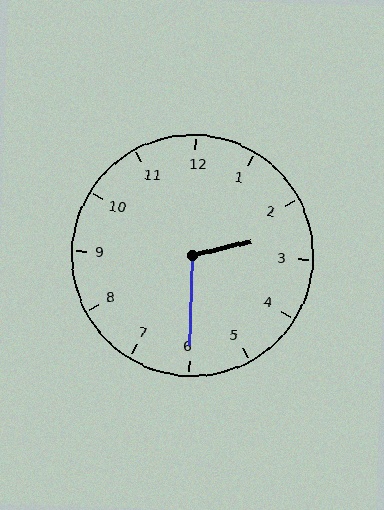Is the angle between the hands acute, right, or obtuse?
It is obtuse.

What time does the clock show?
2:30.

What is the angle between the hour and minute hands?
Approximately 105 degrees.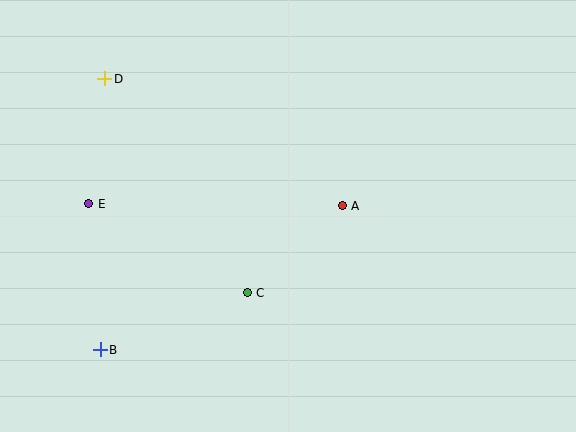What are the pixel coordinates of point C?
Point C is at (247, 293).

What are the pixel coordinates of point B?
Point B is at (100, 350).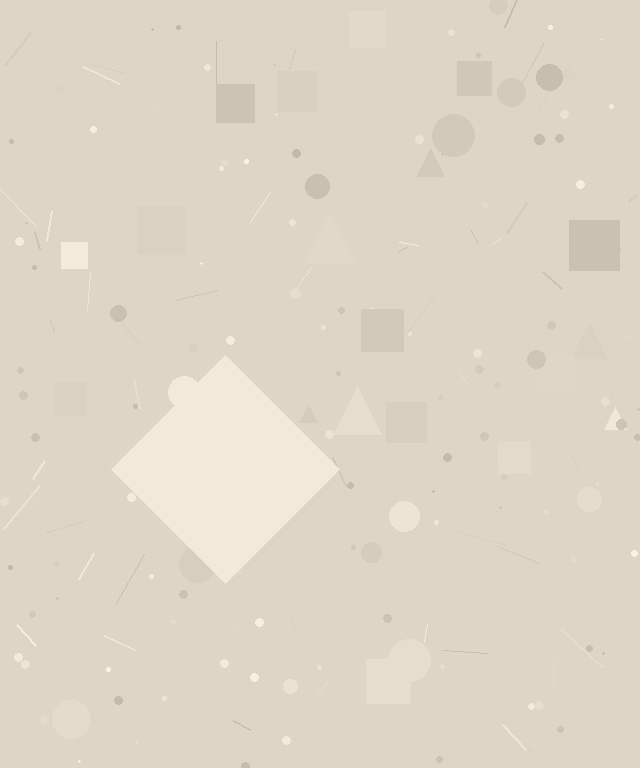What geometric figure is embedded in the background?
A diamond is embedded in the background.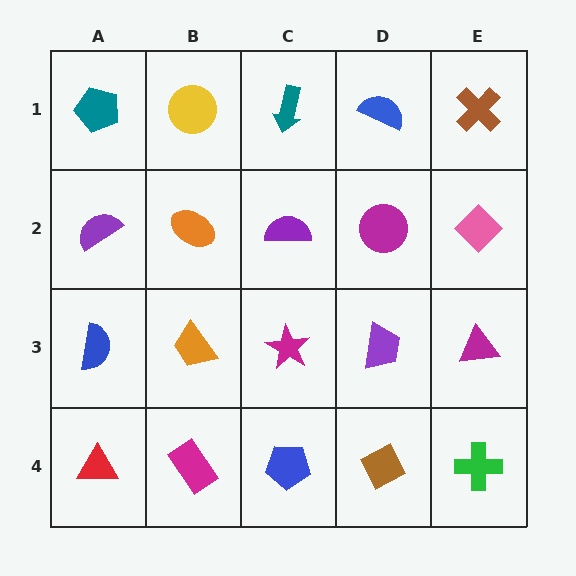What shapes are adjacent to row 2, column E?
A brown cross (row 1, column E), a magenta triangle (row 3, column E), a magenta circle (row 2, column D).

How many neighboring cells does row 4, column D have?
3.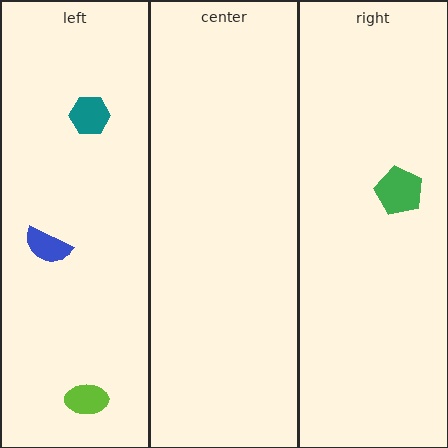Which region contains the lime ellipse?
The left region.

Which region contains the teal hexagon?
The left region.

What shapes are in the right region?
The green pentagon.